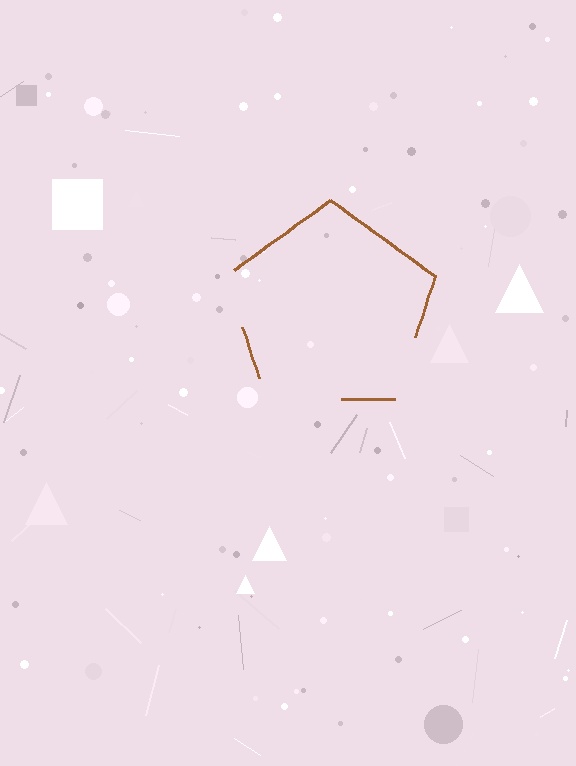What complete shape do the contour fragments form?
The contour fragments form a pentagon.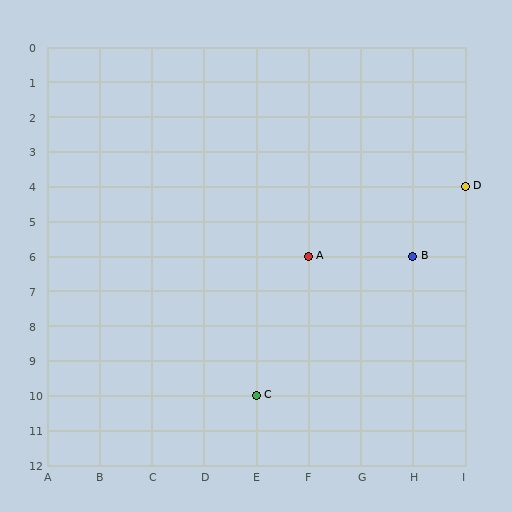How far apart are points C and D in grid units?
Points C and D are 4 columns and 6 rows apart (about 7.2 grid units diagonally).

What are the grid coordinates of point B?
Point B is at grid coordinates (H, 6).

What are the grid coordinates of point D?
Point D is at grid coordinates (I, 4).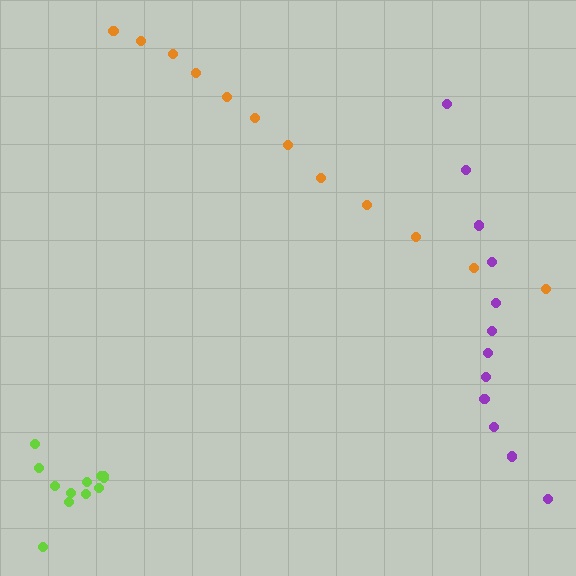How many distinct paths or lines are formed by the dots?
There are 3 distinct paths.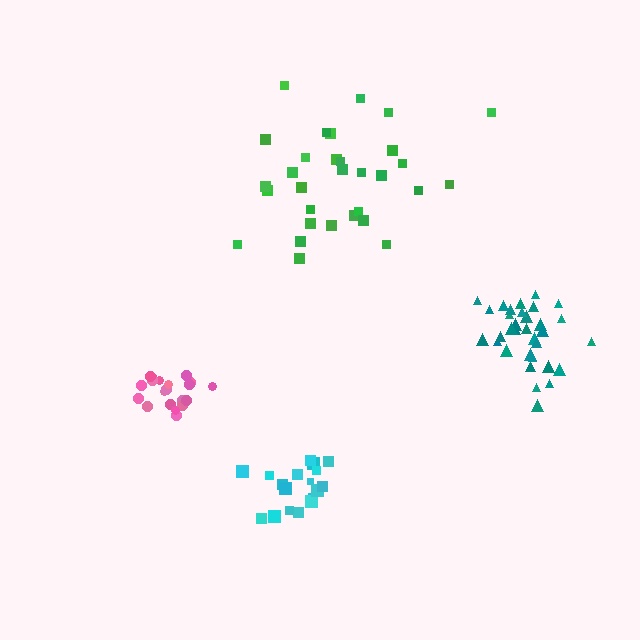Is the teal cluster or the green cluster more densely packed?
Teal.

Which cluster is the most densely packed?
Pink.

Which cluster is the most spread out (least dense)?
Green.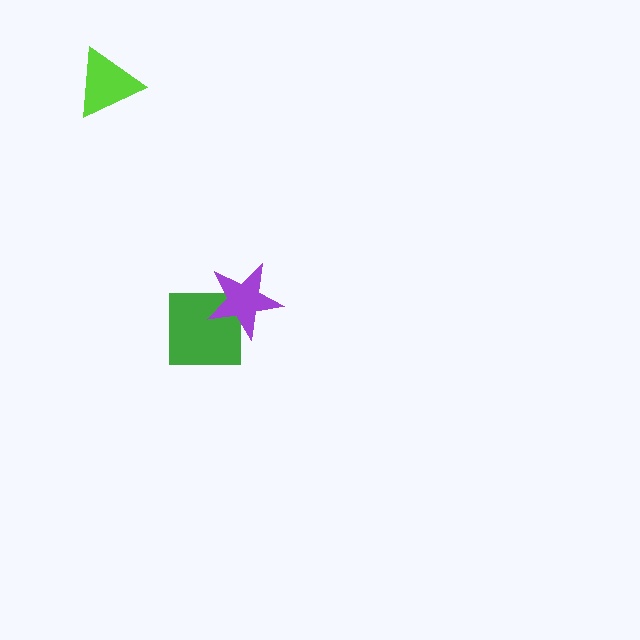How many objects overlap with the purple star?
1 object overlaps with the purple star.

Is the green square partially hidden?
Yes, it is partially covered by another shape.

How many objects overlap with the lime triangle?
0 objects overlap with the lime triangle.